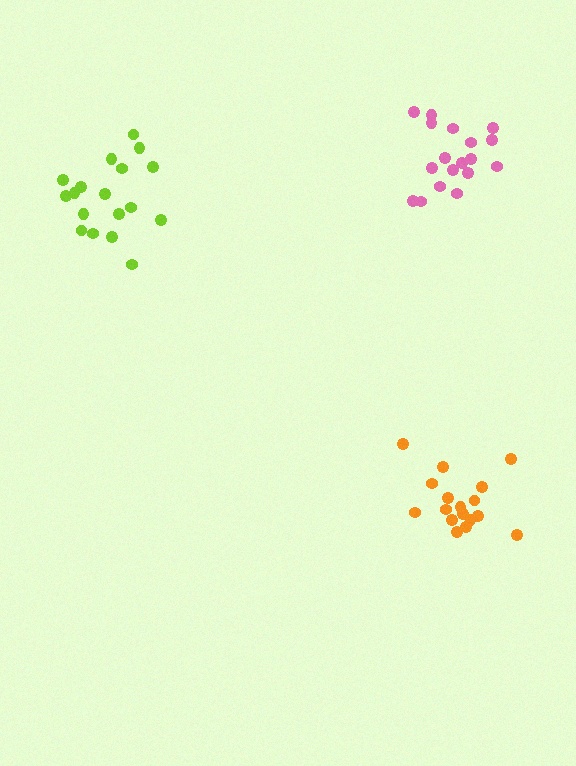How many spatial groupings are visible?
There are 3 spatial groupings.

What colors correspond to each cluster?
The clusters are colored: lime, orange, pink.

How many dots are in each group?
Group 1: 18 dots, Group 2: 17 dots, Group 3: 18 dots (53 total).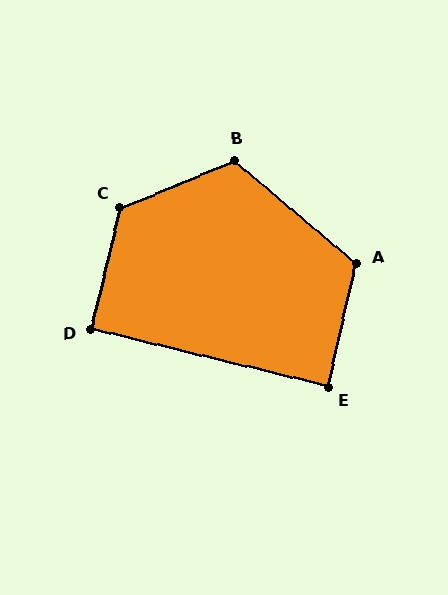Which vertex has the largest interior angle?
C, at approximately 126 degrees.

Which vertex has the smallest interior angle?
E, at approximately 90 degrees.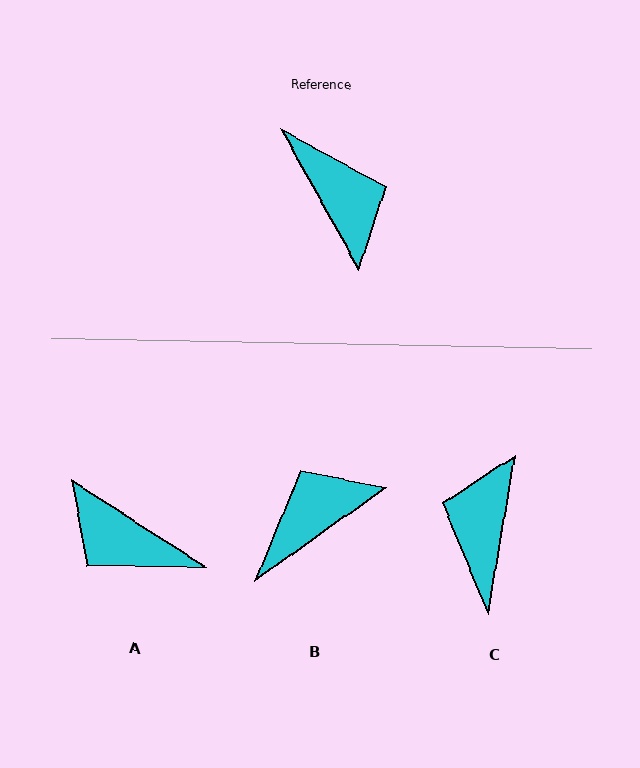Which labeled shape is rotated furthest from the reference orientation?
A, about 152 degrees away.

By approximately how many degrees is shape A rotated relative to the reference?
Approximately 152 degrees clockwise.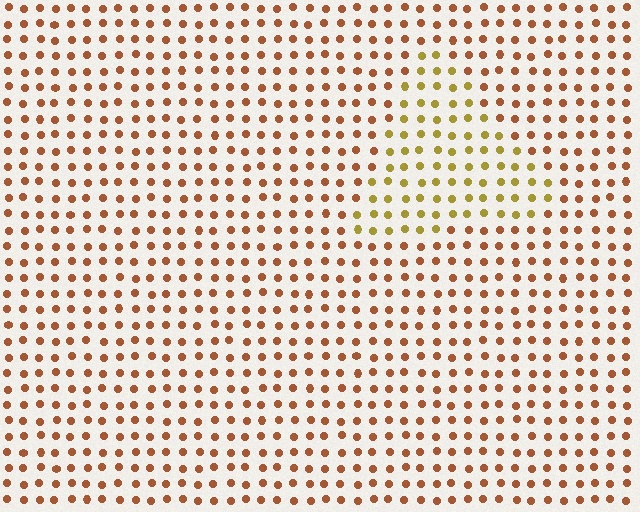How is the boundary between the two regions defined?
The boundary is defined purely by a slight shift in hue (about 35 degrees). Spacing, size, and orientation are identical on both sides.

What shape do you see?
I see a triangle.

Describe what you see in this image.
The image is filled with small brown elements in a uniform arrangement. A triangle-shaped region is visible where the elements are tinted to a slightly different hue, forming a subtle color boundary.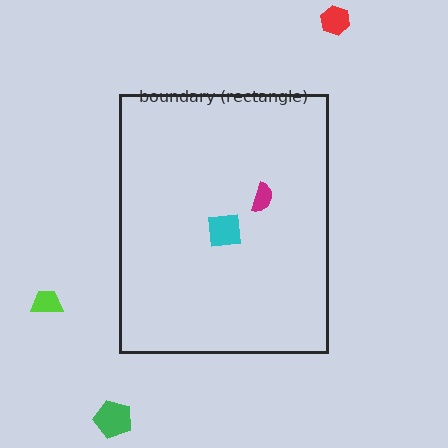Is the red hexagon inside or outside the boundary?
Outside.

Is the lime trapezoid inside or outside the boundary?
Outside.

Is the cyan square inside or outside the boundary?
Inside.